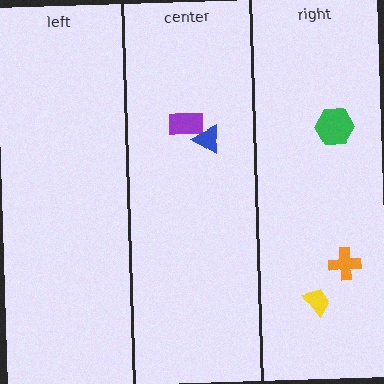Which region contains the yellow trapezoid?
The right region.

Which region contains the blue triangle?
The center region.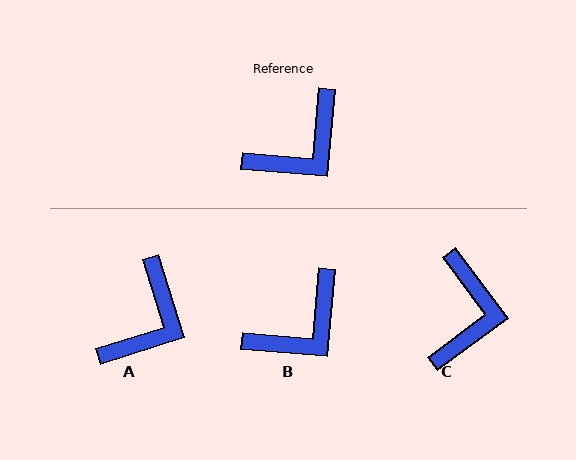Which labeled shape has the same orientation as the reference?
B.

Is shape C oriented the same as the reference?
No, it is off by about 42 degrees.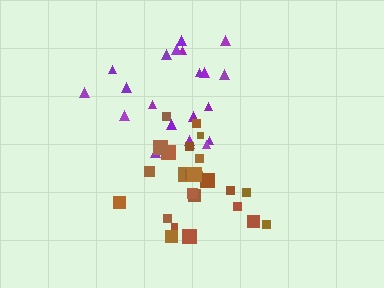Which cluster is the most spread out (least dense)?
Purple.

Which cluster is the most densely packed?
Brown.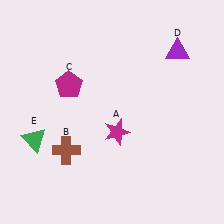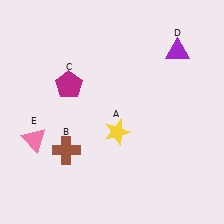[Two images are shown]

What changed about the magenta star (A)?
In Image 1, A is magenta. In Image 2, it changed to yellow.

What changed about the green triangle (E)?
In Image 1, E is green. In Image 2, it changed to pink.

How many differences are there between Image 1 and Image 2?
There are 2 differences between the two images.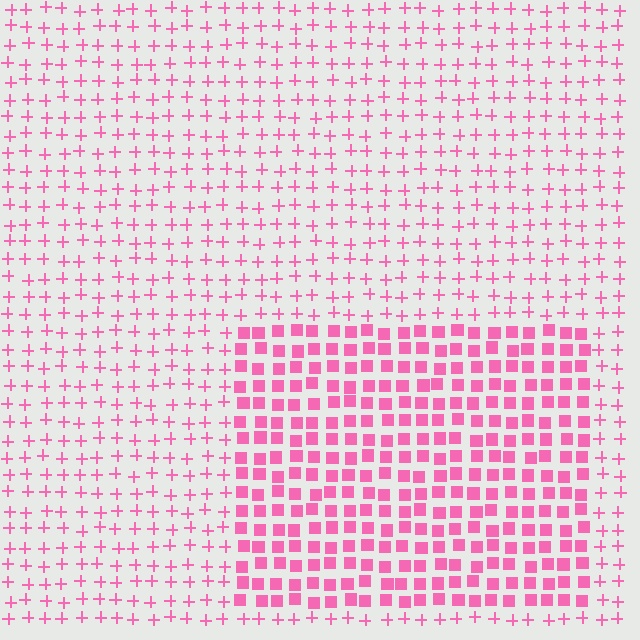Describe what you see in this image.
The image is filled with small pink elements arranged in a uniform grid. A rectangle-shaped region contains squares, while the surrounding area contains plus signs. The boundary is defined purely by the change in element shape.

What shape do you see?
I see a rectangle.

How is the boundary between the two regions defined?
The boundary is defined by a change in element shape: squares inside vs. plus signs outside. All elements share the same color and spacing.